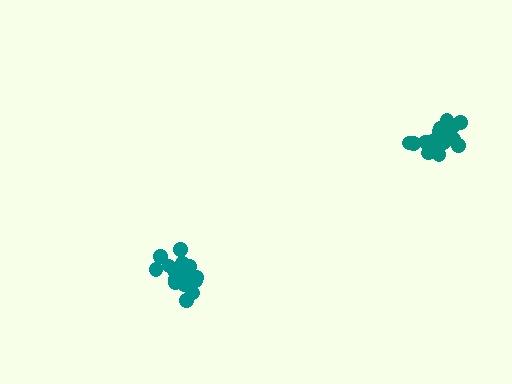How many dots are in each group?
Group 1: 19 dots, Group 2: 17 dots (36 total).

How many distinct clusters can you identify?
There are 2 distinct clusters.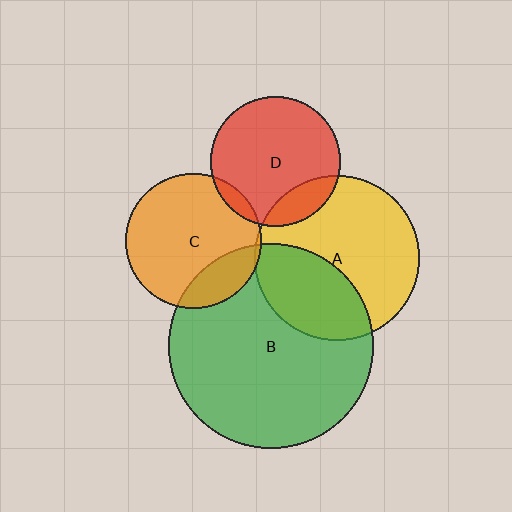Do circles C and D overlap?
Yes.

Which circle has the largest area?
Circle B (green).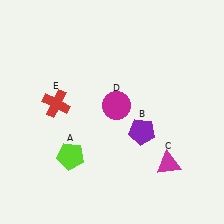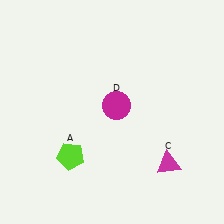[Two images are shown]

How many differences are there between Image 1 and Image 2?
There are 2 differences between the two images.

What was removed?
The red cross (E), the purple pentagon (B) were removed in Image 2.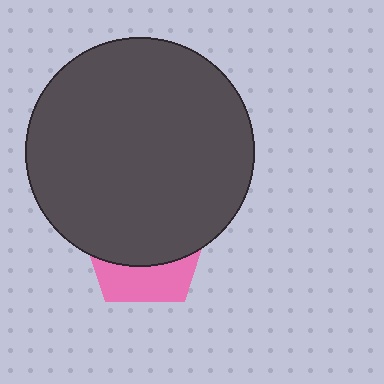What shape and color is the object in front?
The object in front is a dark gray circle.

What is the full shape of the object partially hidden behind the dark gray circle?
The partially hidden object is a pink pentagon.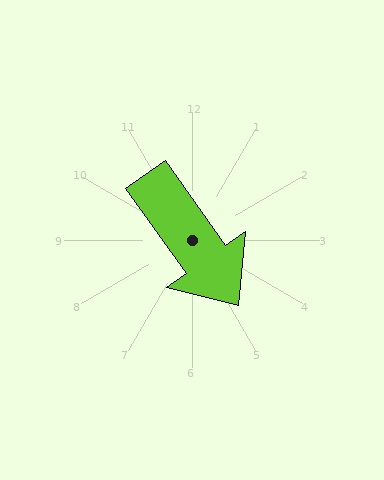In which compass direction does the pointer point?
Southeast.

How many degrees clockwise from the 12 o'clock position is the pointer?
Approximately 145 degrees.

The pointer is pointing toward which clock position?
Roughly 5 o'clock.